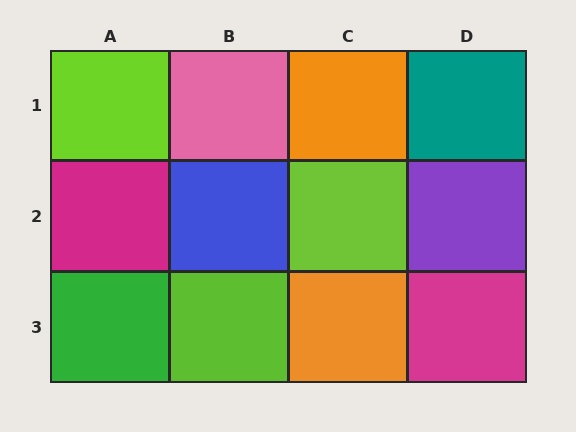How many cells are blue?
1 cell is blue.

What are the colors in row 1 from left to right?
Lime, pink, orange, teal.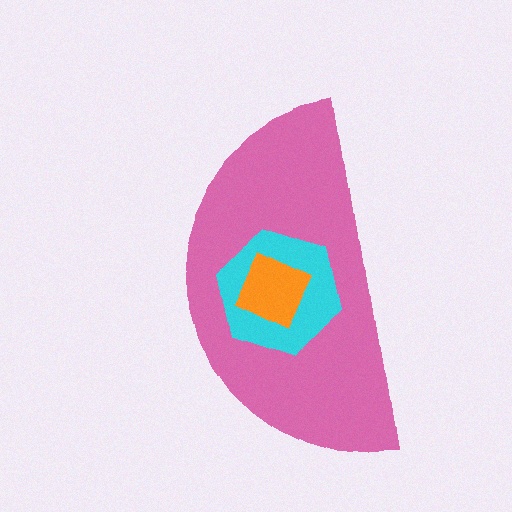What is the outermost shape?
The pink semicircle.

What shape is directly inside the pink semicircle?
The cyan hexagon.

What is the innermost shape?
The orange diamond.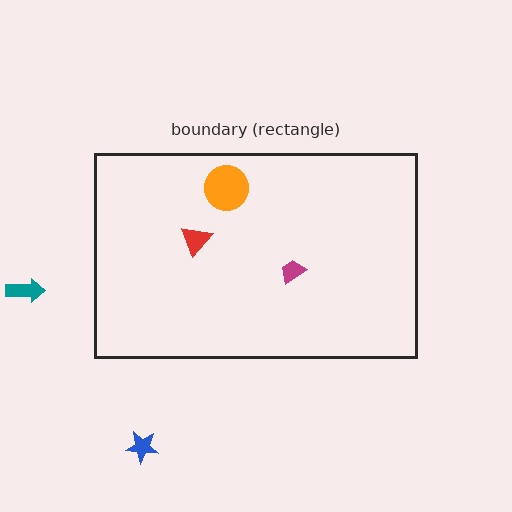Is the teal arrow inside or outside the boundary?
Outside.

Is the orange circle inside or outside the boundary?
Inside.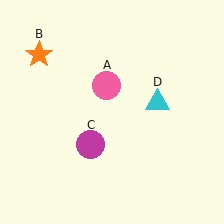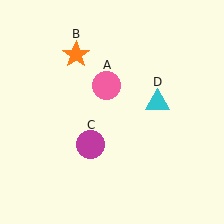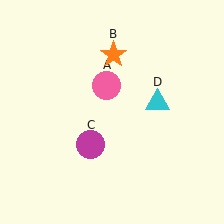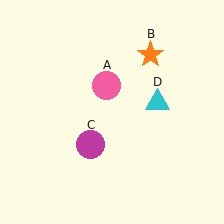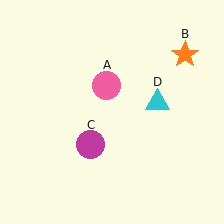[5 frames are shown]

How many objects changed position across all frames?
1 object changed position: orange star (object B).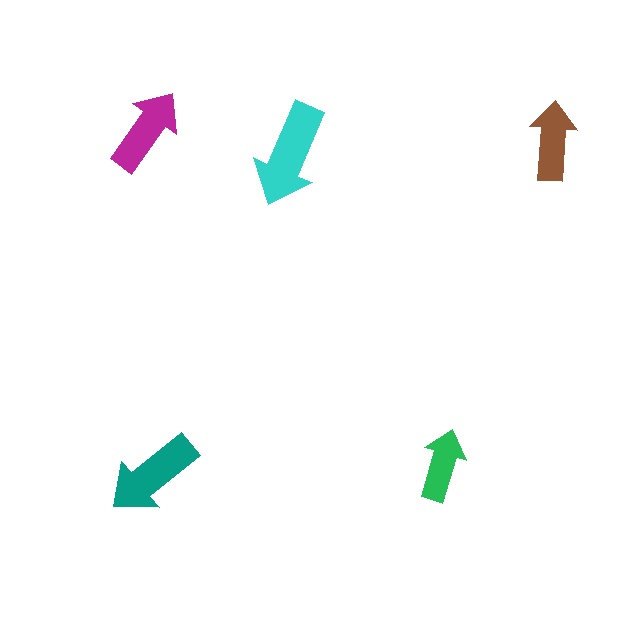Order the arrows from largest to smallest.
the cyan one, the teal one, the magenta one, the brown one, the green one.